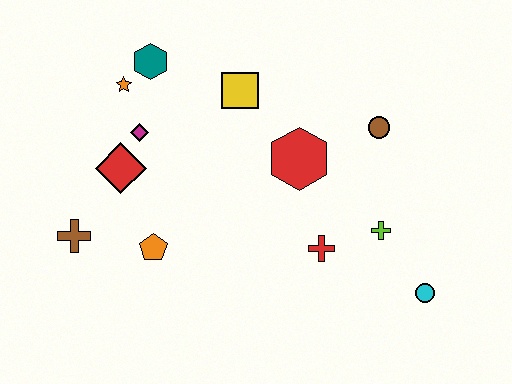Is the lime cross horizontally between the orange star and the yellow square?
No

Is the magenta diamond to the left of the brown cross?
No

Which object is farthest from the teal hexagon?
The cyan circle is farthest from the teal hexagon.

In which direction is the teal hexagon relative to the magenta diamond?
The teal hexagon is above the magenta diamond.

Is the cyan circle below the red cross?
Yes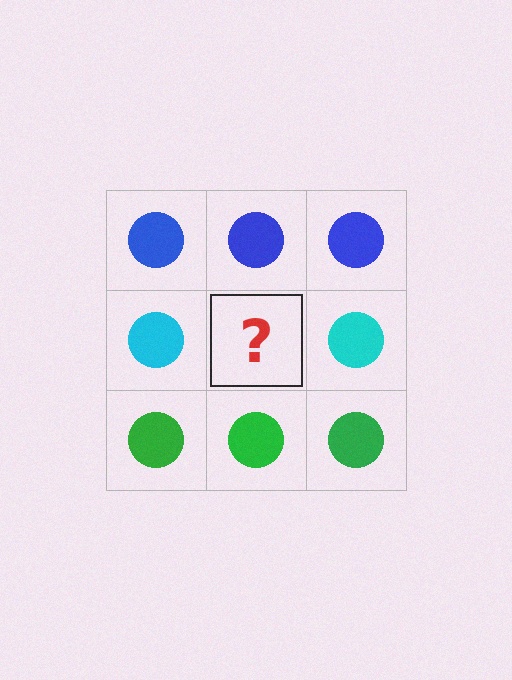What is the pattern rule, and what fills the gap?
The rule is that each row has a consistent color. The gap should be filled with a cyan circle.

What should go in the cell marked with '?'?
The missing cell should contain a cyan circle.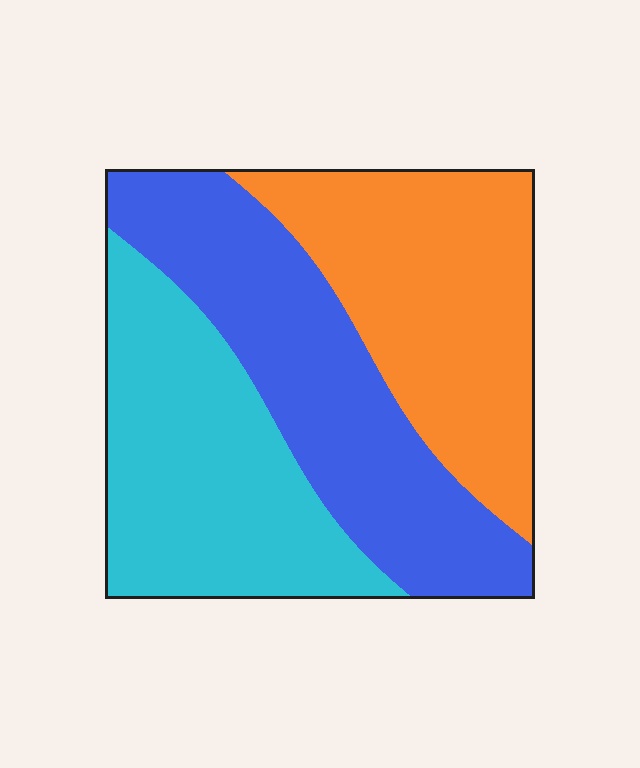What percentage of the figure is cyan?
Cyan covers roughly 30% of the figure.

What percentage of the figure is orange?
Orange takes up between a sixth and a third of the figure.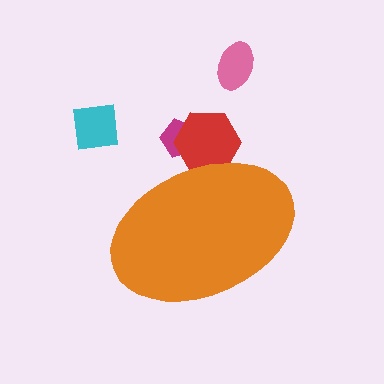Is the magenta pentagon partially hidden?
Yes, the magenta pentagon is partially hidden behind the orange ellipse.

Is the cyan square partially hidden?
No, the cyan square is fully visible.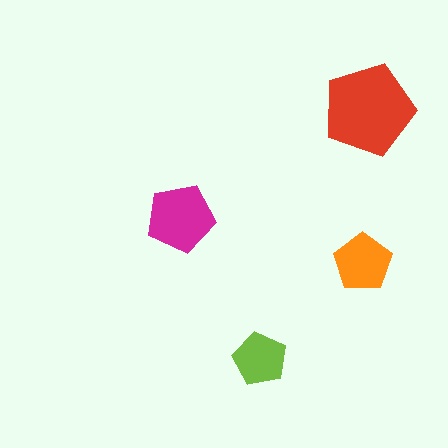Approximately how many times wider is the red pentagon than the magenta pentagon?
About 1.5 times wider.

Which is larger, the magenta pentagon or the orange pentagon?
The magenta one.